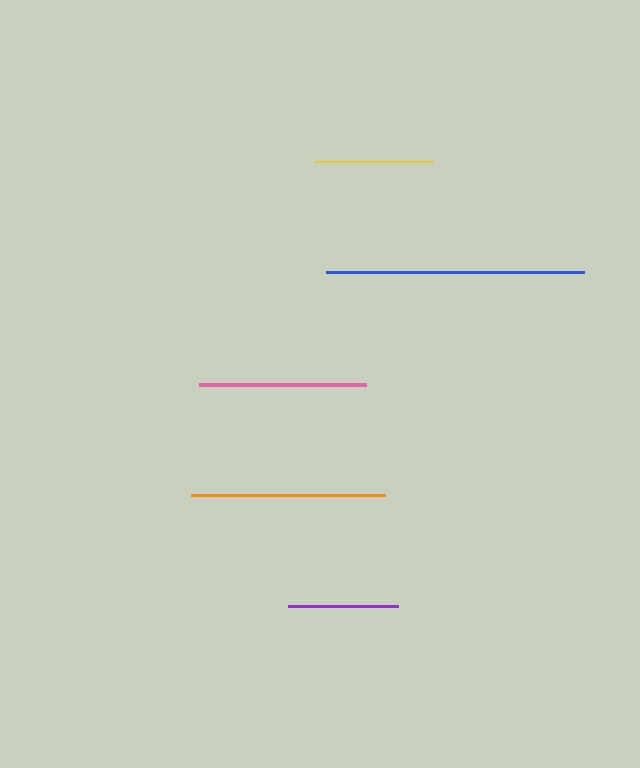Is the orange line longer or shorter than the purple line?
The orange line is longer than the purple line.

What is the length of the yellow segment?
The yellow segment is approximately 119 pixels long.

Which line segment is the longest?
The blue line is the longest at approximately 258 pixels.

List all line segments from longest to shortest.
From longest to shortest: blue, orange, pink, yellow, purple.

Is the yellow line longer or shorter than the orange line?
The orange line is longer than the yellow line.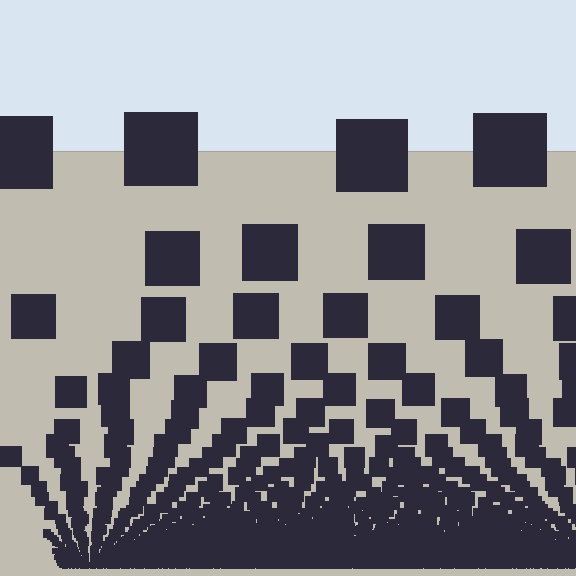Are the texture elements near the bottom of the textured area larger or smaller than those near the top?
Smaller. The gradient is inverted — elements near the bottom are smaller and denser.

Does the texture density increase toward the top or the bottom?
Density increases toward the bottom.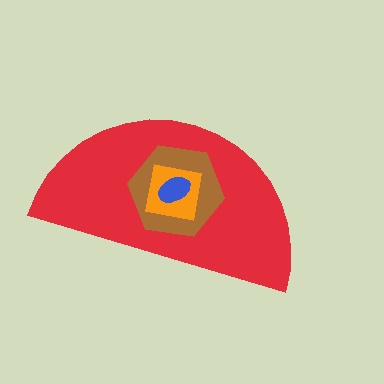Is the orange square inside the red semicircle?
Yes.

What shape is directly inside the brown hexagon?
The orange square.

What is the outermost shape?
The red semicircle.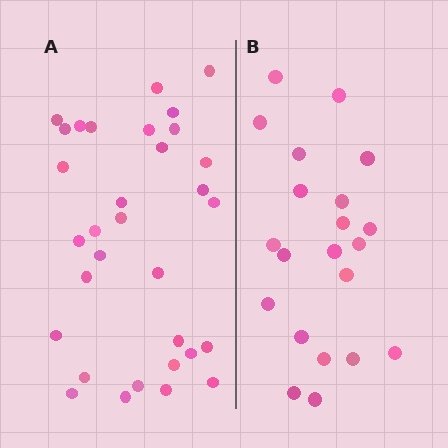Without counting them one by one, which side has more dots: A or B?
Region A (the left region) has more dots.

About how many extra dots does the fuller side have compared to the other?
Region A has roughly 12 or so more dots than region B.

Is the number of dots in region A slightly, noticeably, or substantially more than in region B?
Region A has substantially more. The ratio is roughly 1.5 to 1.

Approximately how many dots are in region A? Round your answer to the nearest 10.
About 30 dots. (The exact count is 32, which rounds to 30.)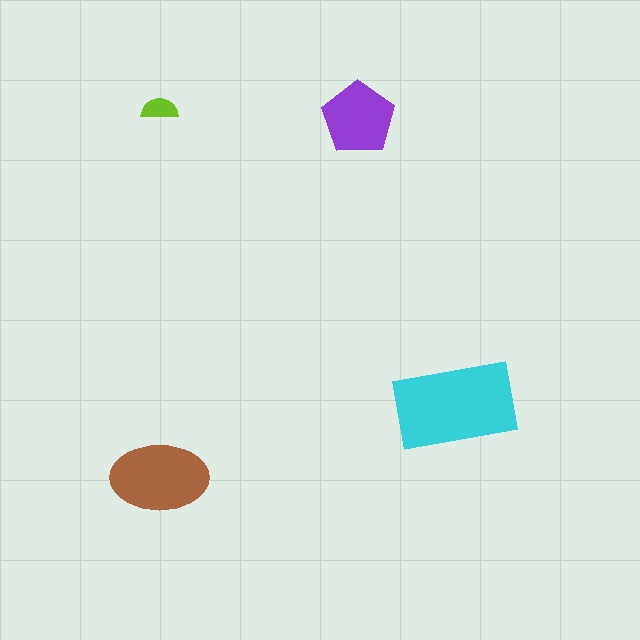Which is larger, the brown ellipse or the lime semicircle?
The brown ellipse.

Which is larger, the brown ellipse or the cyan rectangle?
The cyan rectangle.